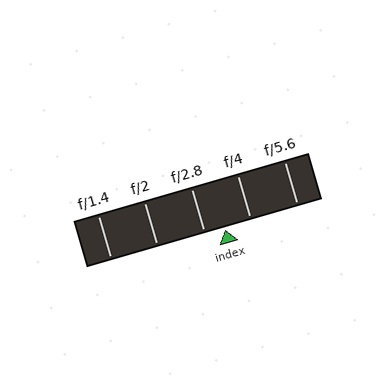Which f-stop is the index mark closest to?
The index mark is closest to f/2.8.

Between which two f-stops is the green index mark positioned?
The index mark is between f/2.8 and f/4.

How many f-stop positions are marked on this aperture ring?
There are 5 f-stop positions marked.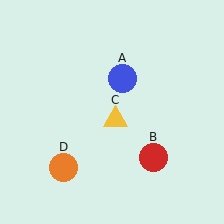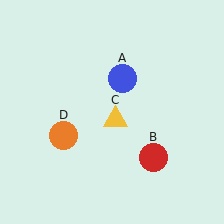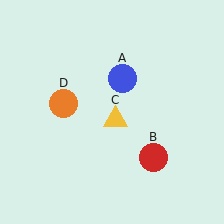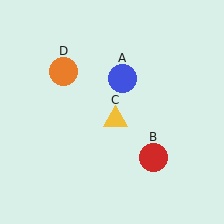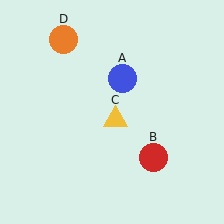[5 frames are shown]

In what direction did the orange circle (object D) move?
The orange circle (object D) moved up.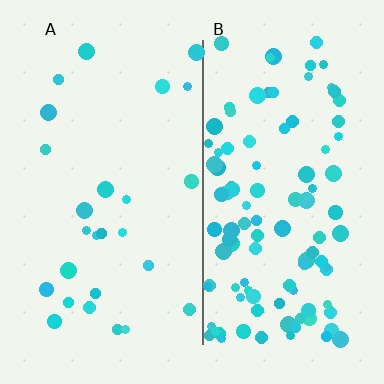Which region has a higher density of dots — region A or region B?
B (the right).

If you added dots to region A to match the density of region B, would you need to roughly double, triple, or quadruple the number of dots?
Approximately quadruple.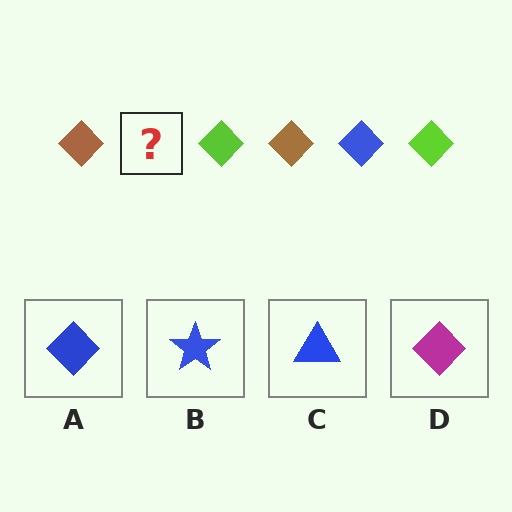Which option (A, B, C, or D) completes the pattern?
A.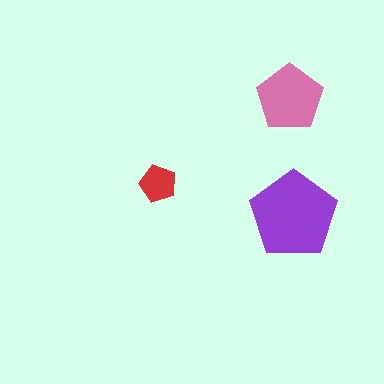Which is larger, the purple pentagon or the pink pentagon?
The purple one.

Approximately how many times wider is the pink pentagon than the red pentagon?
About 2 times wider.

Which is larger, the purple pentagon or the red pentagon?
The purple one.